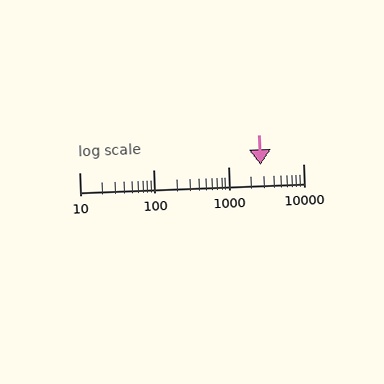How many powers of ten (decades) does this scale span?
The scale spans 3 decades, from 10 to 10000.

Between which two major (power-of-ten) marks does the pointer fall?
The pointer is between 1000 and 10000.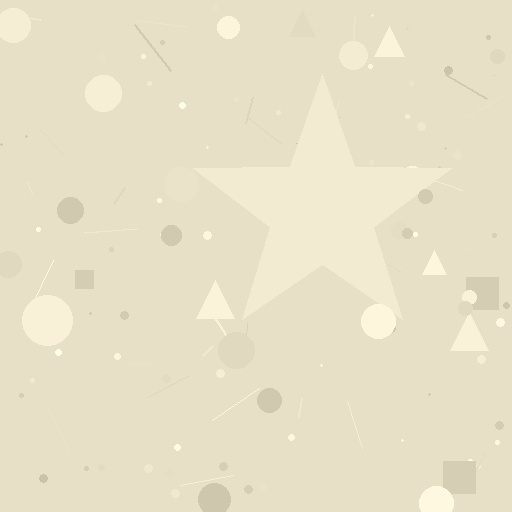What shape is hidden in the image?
A star is hidden in the image.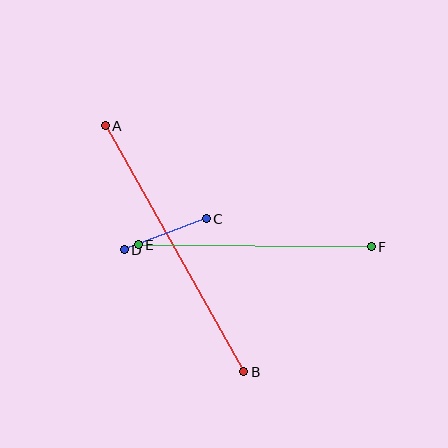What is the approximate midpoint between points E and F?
The midpoint is at approximately (255, 246) pixels.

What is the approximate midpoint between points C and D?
The midpoint is at approximately (165, 234) pixels.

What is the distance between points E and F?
The distance is approximately 233 pixels.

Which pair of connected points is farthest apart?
Points A and B are farthest apart.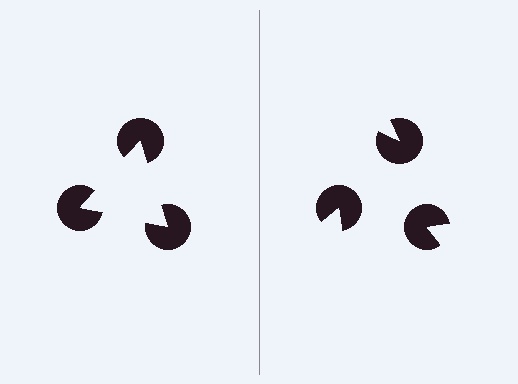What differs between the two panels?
The pac-man discs are positioned identically on both sides; only the wedge orientations differ. On the left they align to a triangle; on the right they are misaligned.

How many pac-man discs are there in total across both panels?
6 — 3 on each side.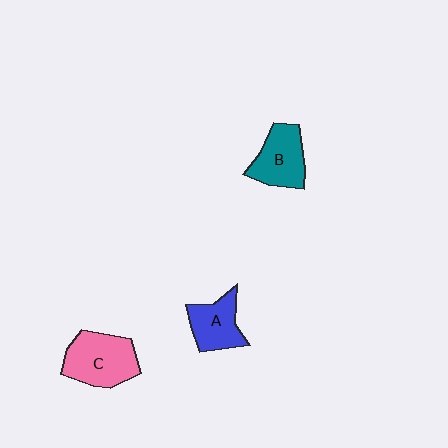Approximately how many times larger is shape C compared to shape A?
Approximately 1.4 times.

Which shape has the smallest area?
Shape A (blue).